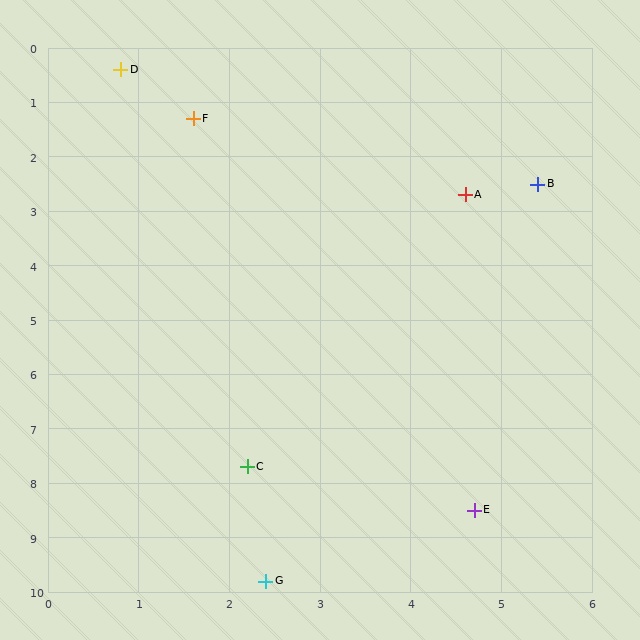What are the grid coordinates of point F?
Point F is at approximately (1.6, 1.3).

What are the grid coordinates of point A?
Point A is at approximately (4.6, 2.7).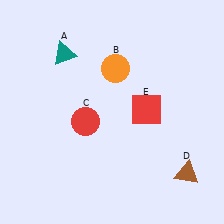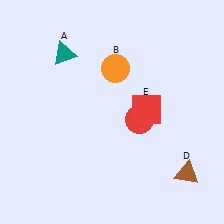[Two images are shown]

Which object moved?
The red circle (C) moved right.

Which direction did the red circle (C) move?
The red circle (C) moved right.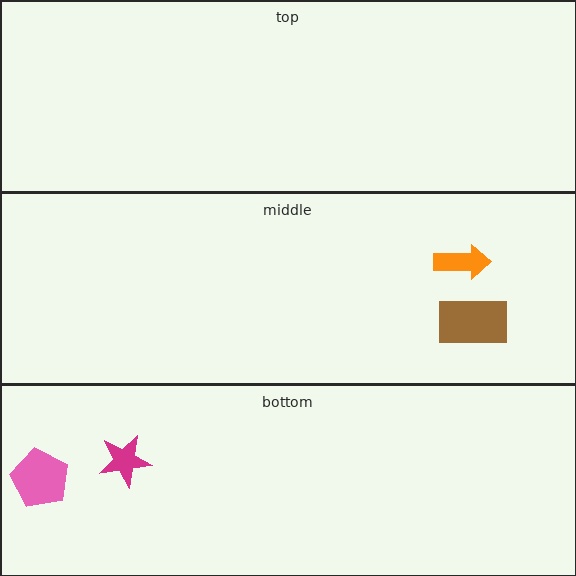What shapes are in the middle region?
The brown rectangle, the orange arrow.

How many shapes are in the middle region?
2.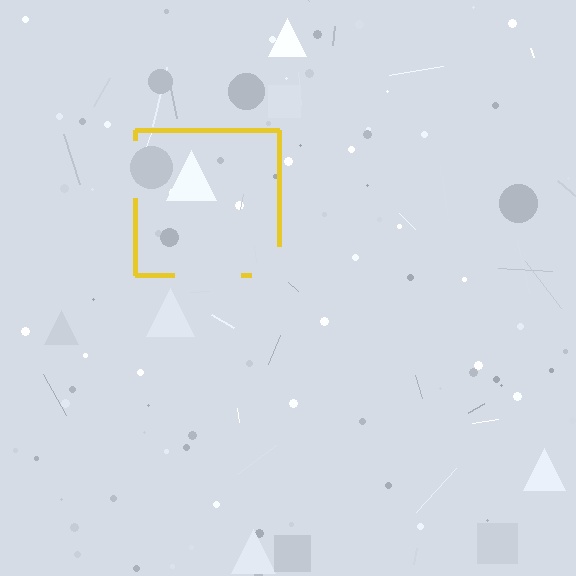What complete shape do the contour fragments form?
The contour fragments form a square.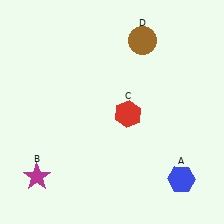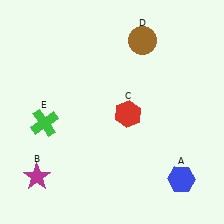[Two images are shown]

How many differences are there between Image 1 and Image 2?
There is 1 difference between the two images.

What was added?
A green cross (E) was added in Image 2.